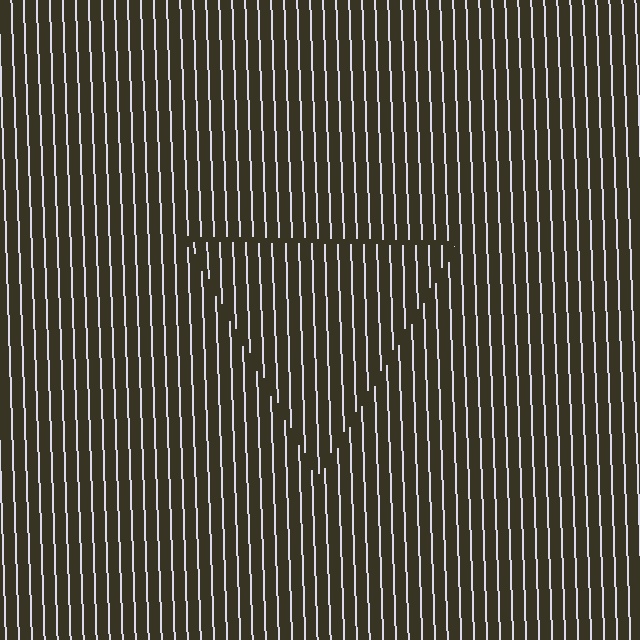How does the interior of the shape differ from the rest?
The interior of the shape contains the same grating, shifted by half a period — the contour is defined by the phase discontinuity where line-ends from the inner and outer gratings abut.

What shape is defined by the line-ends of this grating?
An illusory triangle. The interior of the shape contains the same grating, shifted by half a period — the contour is defined by the phase discontinuity where line-ends from the inner and outer gratings abut.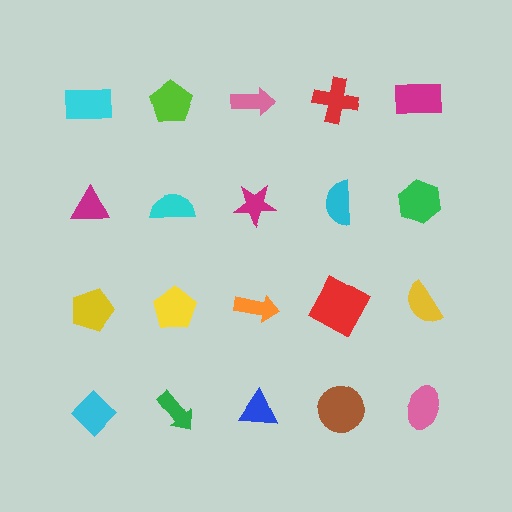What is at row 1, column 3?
A pink arrow.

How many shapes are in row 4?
5 shapes.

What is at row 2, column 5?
A green hexagon.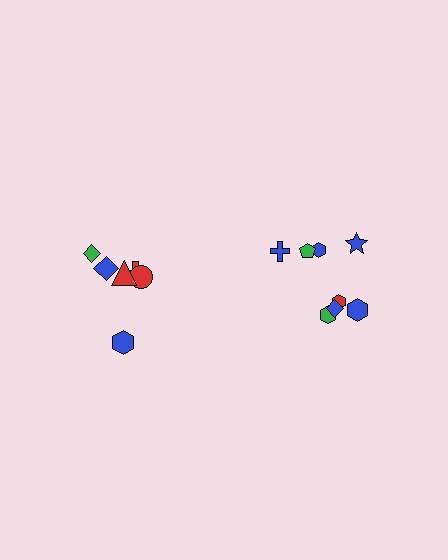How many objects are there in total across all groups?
There are 14 objects.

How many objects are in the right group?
There are 8 objects.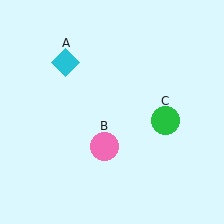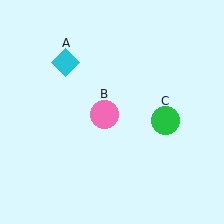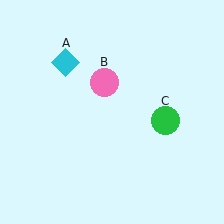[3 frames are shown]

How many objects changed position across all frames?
1 object changed position: pink circle (object B).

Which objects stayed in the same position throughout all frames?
Cyan diamond (object A) and green circle (object C) remained stationary.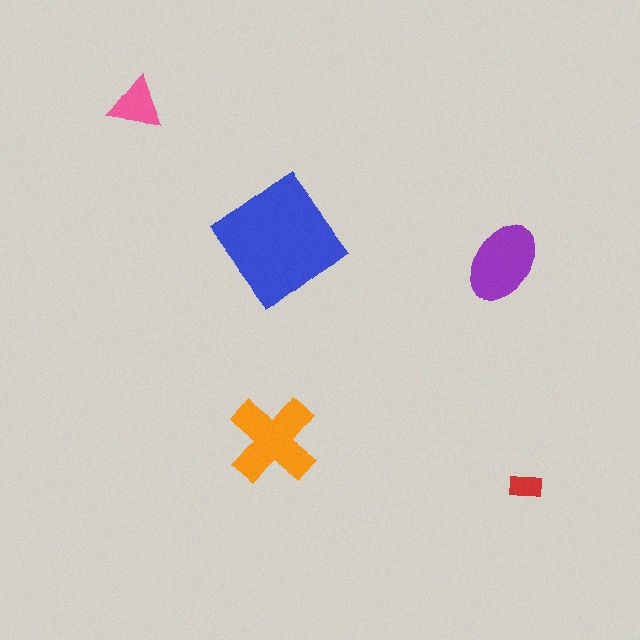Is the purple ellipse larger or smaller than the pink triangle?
Larger.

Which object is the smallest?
The red rectangle.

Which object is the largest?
The blue diamond.